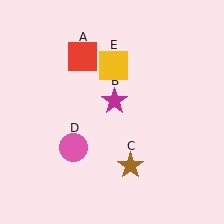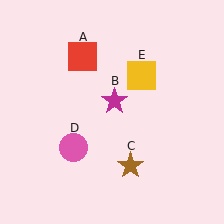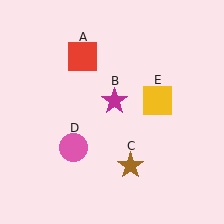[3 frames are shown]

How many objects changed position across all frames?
1 object changed position: yellow square (object E).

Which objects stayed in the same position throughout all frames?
Red square (object A) and magenta star (object B) and brown star (object C) and pink circle (object D) remained stationary.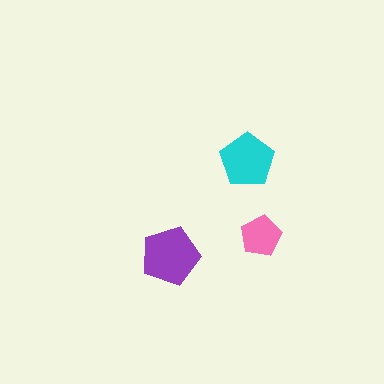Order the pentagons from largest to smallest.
the purple one, the cyan one, the pink one.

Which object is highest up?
The cyan pentagon is topmost.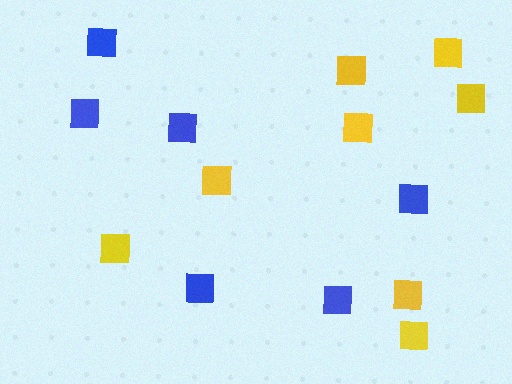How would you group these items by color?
There are 2 groups: one group of yellow squares (8) and one group of blue squares (6).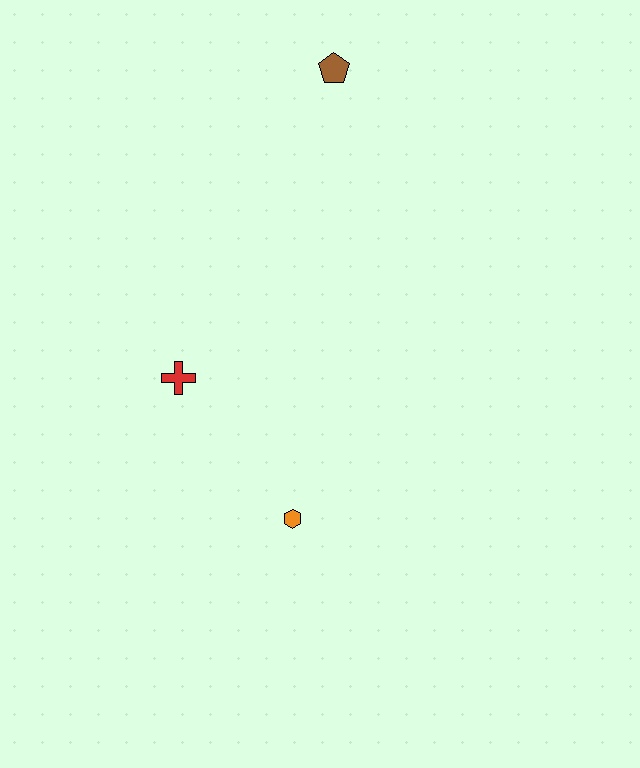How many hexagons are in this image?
There is 1 hexagon.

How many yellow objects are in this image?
There are no yellow objects.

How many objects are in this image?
There are 3 objects.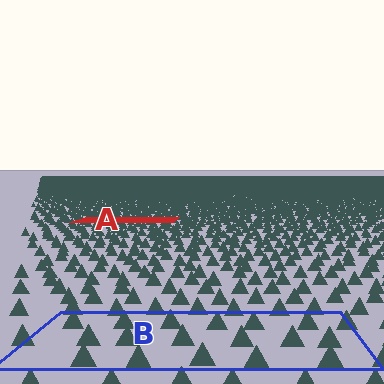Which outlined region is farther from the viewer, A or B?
Region A is farther from the viewer — the texture elements inside it appear smaller and more densely packed.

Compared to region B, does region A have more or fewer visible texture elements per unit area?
Region A has more texture elements per unit area — they are packed more densely because it is farther away.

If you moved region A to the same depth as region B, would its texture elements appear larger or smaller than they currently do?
They would appear larger. At a closer depth, the same texture elements are projected at a bigger on-screen size.